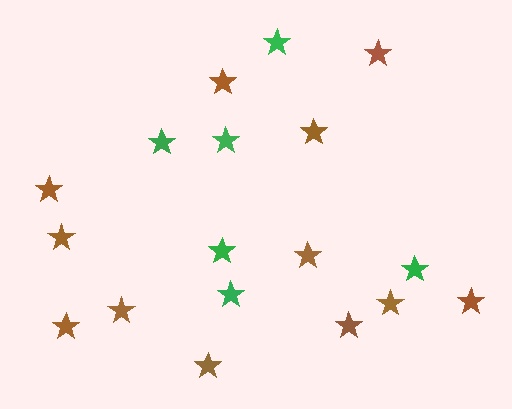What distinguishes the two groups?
There are 2 groups: one group of brown stars (12) and one group of green stars (6).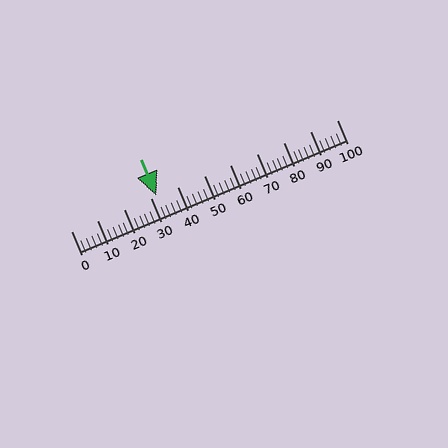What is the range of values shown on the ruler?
The ruler shows values from 0 to 100.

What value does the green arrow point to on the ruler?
The green arrow points to approximately 32.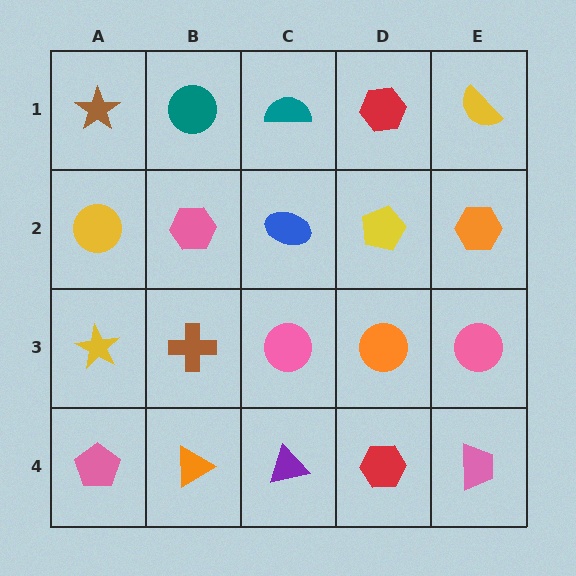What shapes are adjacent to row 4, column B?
A brown cross (row 3, column B), a pink pentagon (row 4, column A), a purple triangle (row 4, column C).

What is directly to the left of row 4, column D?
A purple triangle.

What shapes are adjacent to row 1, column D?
A yellow pentagon (row 2, column D), a teal semicircle (row 1, column C), a yellow semicircle (row 1, column E).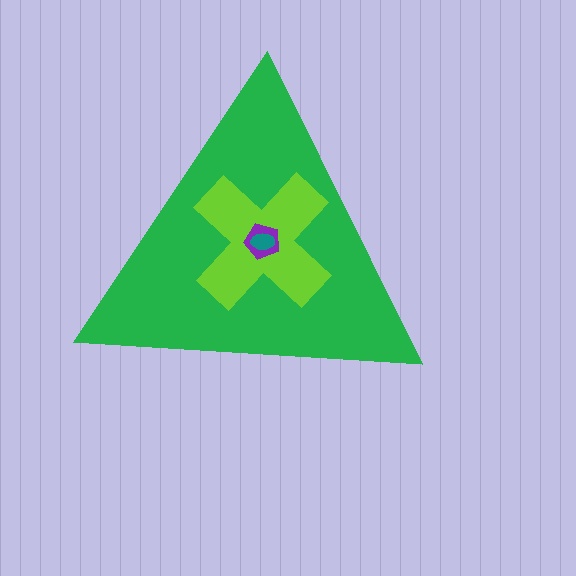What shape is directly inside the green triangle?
The lime cross.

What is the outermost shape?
The green triangle.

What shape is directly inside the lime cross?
The purple pentagon.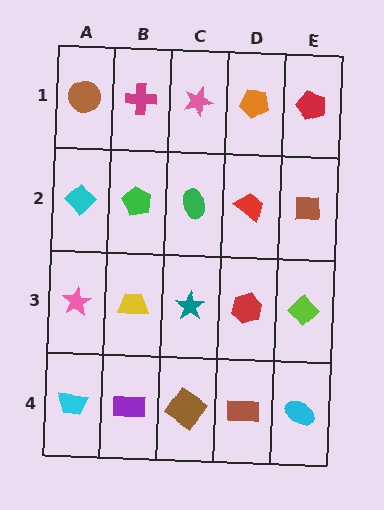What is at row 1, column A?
A brown circle.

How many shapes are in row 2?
5 shapes.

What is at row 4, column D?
A brown rectangle.